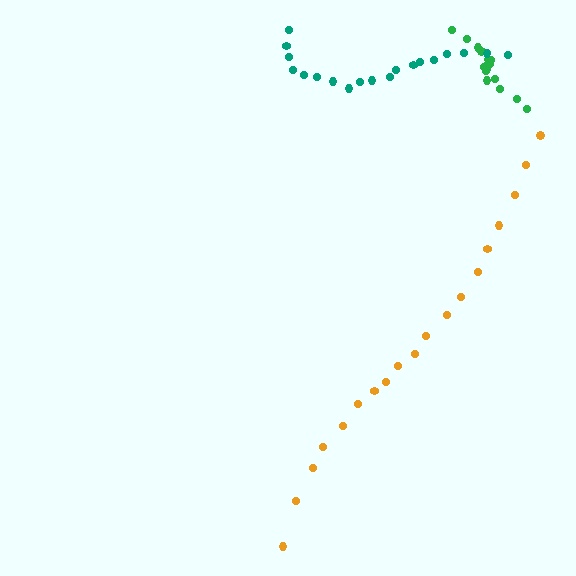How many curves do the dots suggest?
There are 3 distinct paths.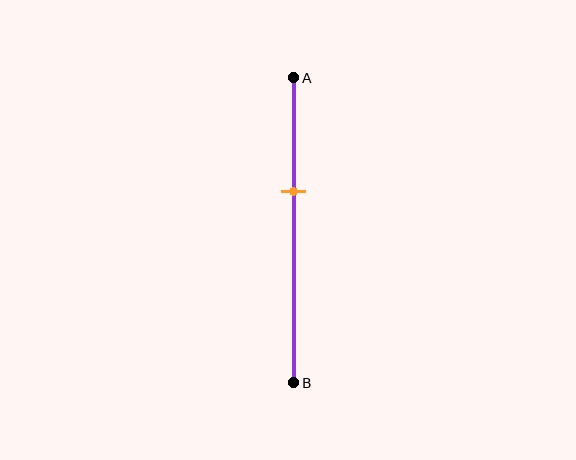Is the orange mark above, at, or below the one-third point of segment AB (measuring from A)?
The orange mark is below the one-third point of segment AB.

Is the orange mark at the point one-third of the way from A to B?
No, the mark is at about 35% from A, not at the 33% one-third point.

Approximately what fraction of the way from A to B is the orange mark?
The orange mark is approximately 35% of the way from A to B.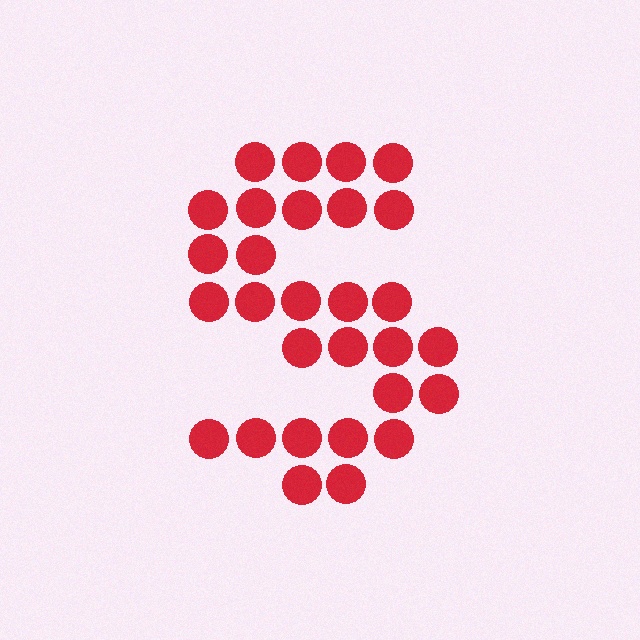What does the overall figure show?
The overall figure shows the letter S.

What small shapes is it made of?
It is made of small circles.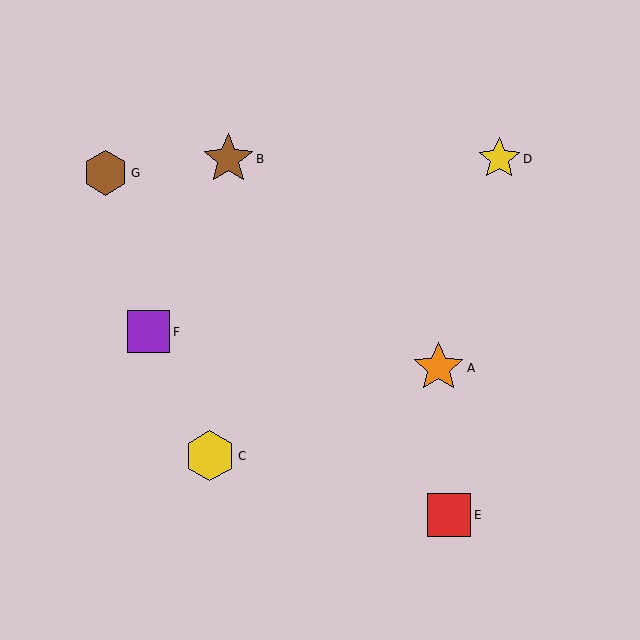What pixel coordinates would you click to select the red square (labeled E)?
Click at (449, 515) to select the red square E.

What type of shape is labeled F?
Shape F is a purple square.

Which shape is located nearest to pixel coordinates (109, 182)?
The brown hexagon (labeled G) at (106, 173) is nearest to that location.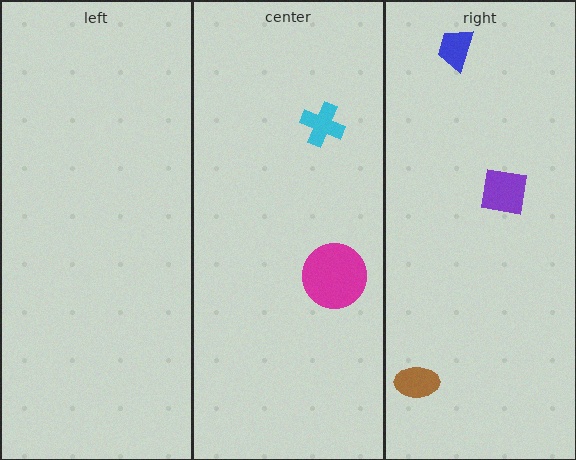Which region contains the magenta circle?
The center region.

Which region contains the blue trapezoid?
The right region.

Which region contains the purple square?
The right region.